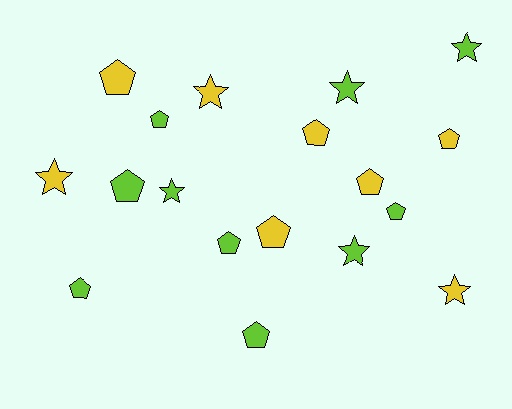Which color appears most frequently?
Lime, with 10 objects.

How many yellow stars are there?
There are 3 yellow stars.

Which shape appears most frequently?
Pentagon, with 11 objects.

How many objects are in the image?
There are 18 objects.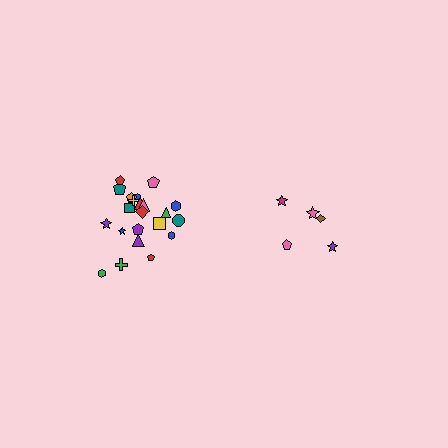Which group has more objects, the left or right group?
The left group.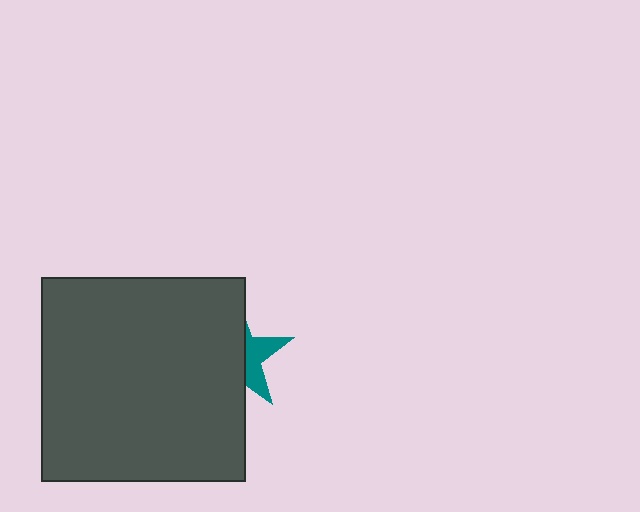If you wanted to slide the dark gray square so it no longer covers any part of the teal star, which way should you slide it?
Slide it left — that is the most direct way to separate the two shapes.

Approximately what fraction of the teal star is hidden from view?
Roughly 64% of the teal star is hidden behind the dark gray square.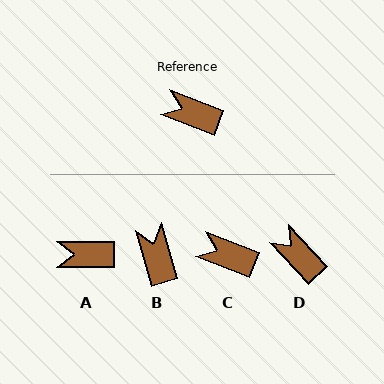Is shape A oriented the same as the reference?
No, it is off by about 21 degrees.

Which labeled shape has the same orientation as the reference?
C.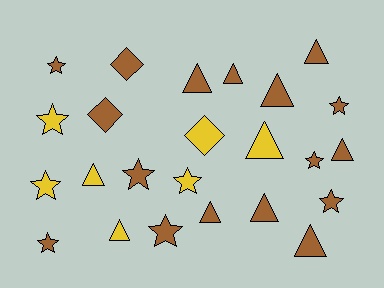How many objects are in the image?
There are 24 objects.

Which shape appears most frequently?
Triangle, with 11 objects.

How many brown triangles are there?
There are 8 brown triangles.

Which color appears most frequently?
Brown, with 17 objects.